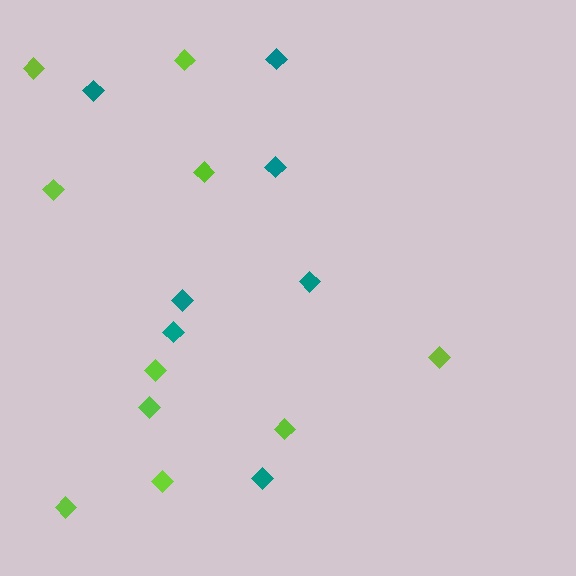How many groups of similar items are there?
There are 2 groups: one group of teal diamonds (7) and one group of lime diamonds (10).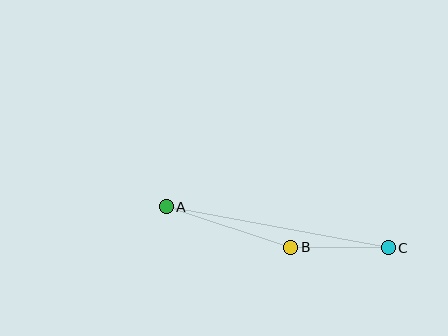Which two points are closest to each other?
Points B and C are closest to each other.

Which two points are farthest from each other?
Points A and C are farthest from each other.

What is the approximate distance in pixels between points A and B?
The distance between A and B is approximately 131 pixels.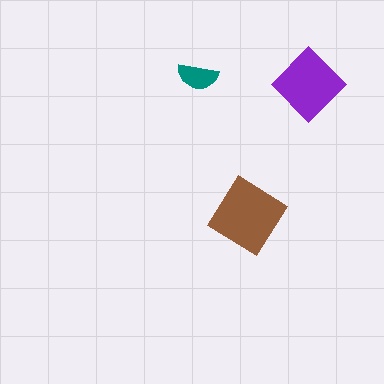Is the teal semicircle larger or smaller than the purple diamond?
Smaller.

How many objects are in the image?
There are 3 objects in the image.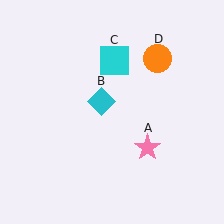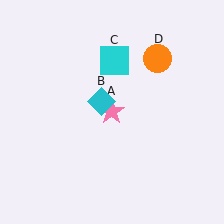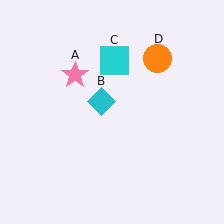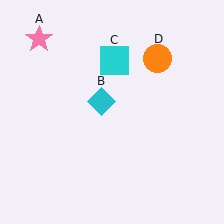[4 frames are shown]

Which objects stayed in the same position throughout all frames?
Cyan diamond (object B) and cyan square (object C) and orange circle (object D) remained stationary.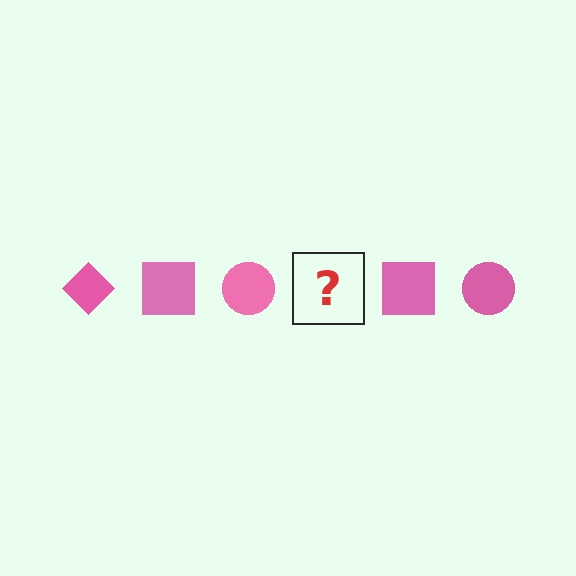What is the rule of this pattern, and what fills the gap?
The rule is that the pattern cycles through diamond, square, circle shapes in pink. The gap should be filled with a pink diamond.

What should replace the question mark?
The question mark should be replaced with a pink diamond.